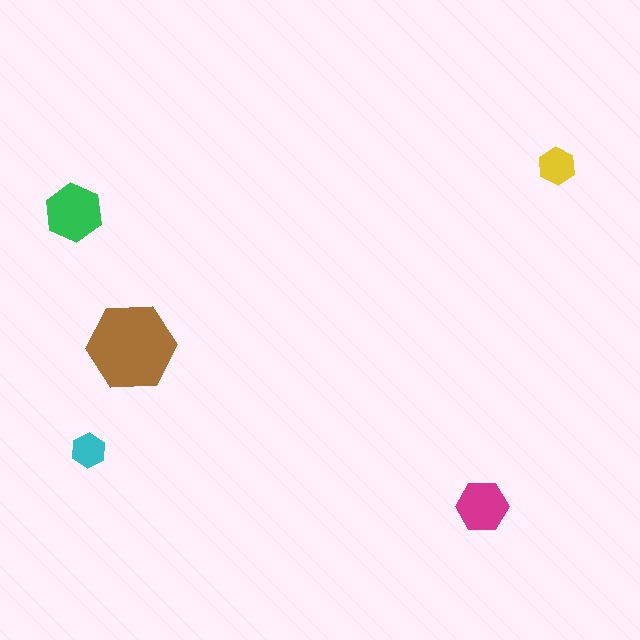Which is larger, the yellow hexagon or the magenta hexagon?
The magenta one.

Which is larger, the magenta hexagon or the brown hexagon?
The brown one.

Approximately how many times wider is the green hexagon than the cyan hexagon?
About 1.5 times wider.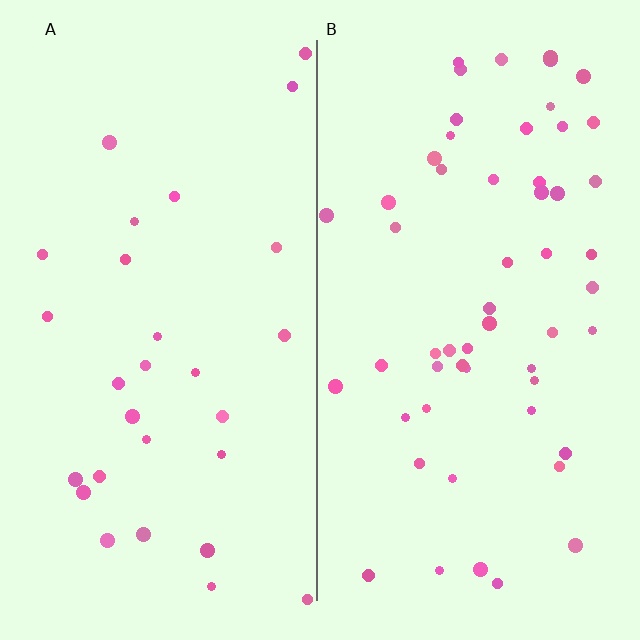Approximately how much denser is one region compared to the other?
Approximately 1.9× — region B over region A.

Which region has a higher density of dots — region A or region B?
B (the right).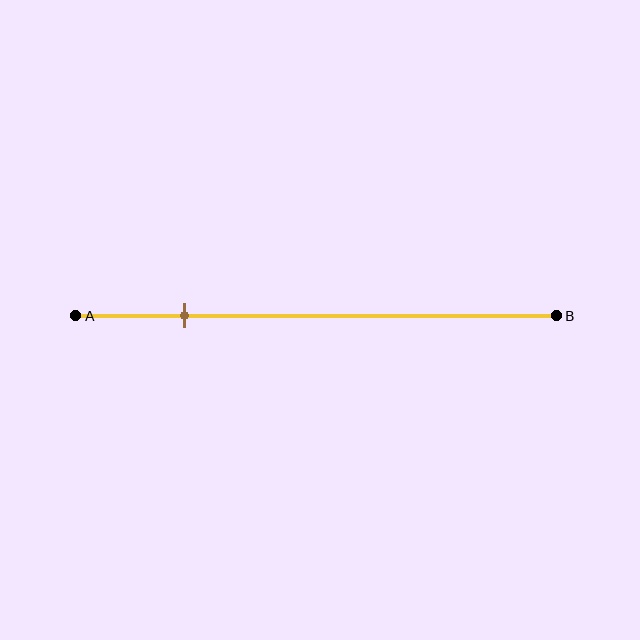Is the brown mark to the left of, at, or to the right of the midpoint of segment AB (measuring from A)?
The brown mark is to the left of the midpoint of segment AB.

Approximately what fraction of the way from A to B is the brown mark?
The brown mark is approximately 25% of the way from A to B.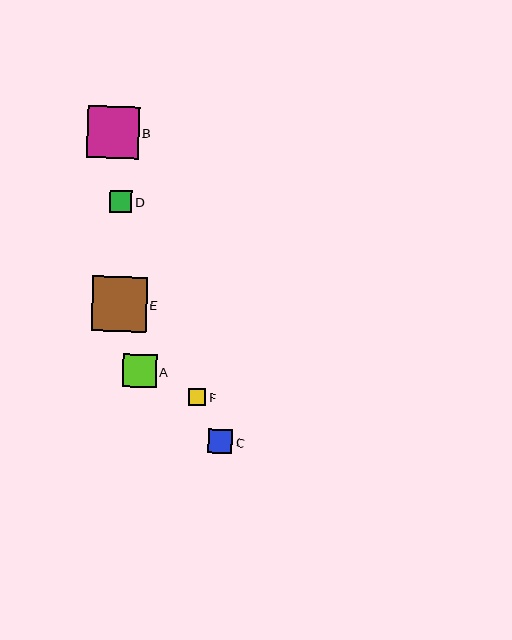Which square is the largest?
Square E is the largest with a size of approximately 55 pixels.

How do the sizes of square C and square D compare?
Square C and square D are approximately the same size.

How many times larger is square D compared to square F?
Square D is approximately 1.3 times the size of square F.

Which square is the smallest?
Square F is the smallest with a size of approximately 17 pixels.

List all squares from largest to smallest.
From largest to smallest: E, B, A, C, D, F.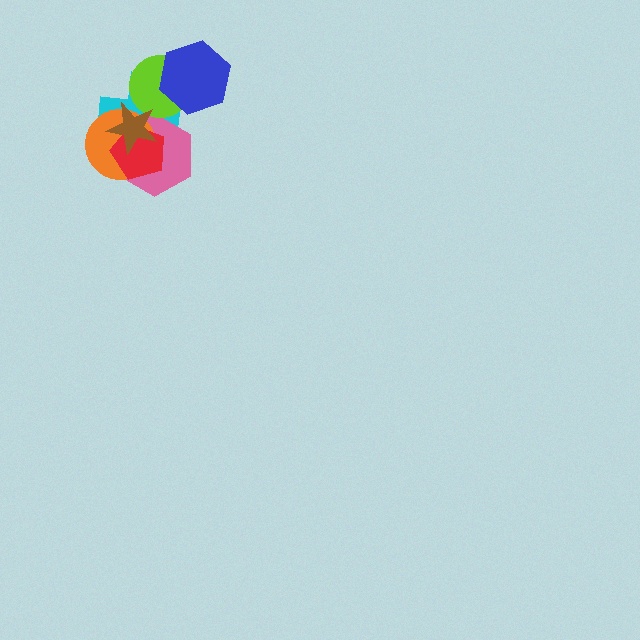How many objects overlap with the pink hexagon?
4 objects overlap with the pink hexagon.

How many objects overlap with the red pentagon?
4 objects overlap with the red pentagon.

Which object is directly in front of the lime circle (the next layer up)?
The brown star is directly in front of the lime circle.